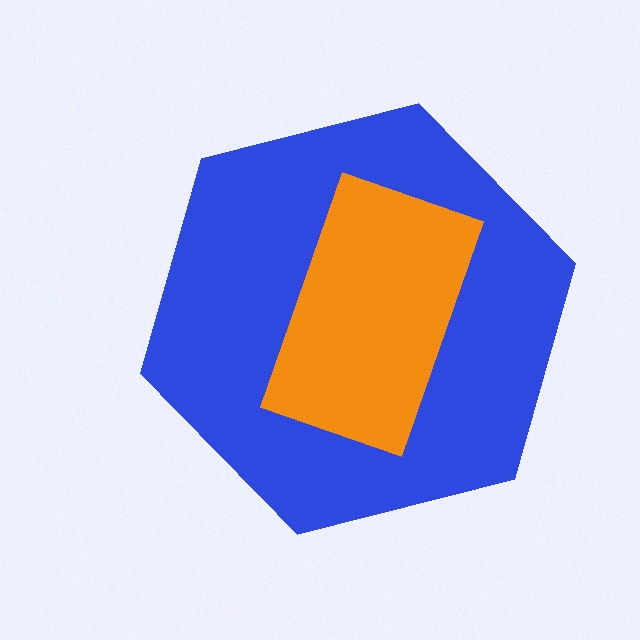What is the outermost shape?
The blue hexagon.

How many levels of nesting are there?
2.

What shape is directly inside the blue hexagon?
The orange rectangle.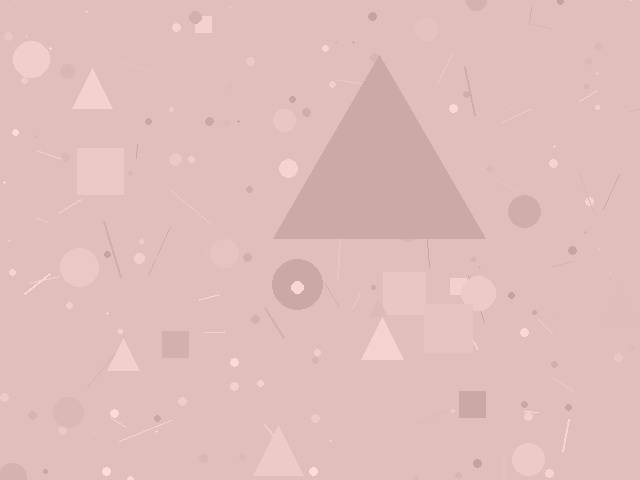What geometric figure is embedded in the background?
A triangle is embedded in the background.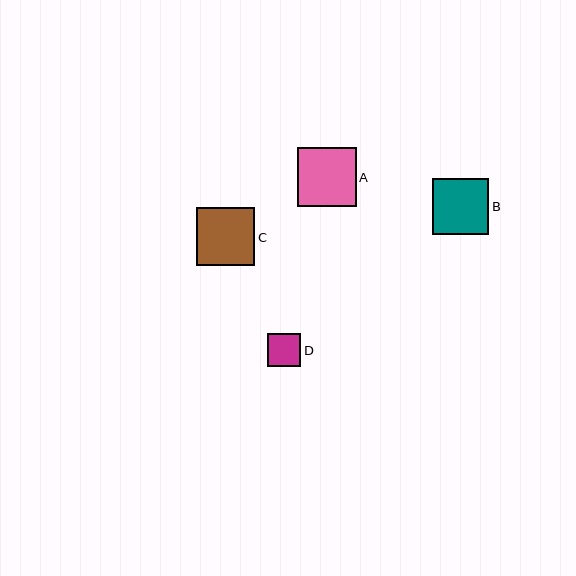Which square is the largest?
Square A is the largest with a size of approximately 59 pixels.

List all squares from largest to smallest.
From largest to smallest: A, C, B, D.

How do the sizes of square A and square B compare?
Square A and square B are approximately the same size.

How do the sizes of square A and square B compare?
Square A and square B are approximately the same size.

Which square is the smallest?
Square D is the smallest with a size of approximately 33 pixels.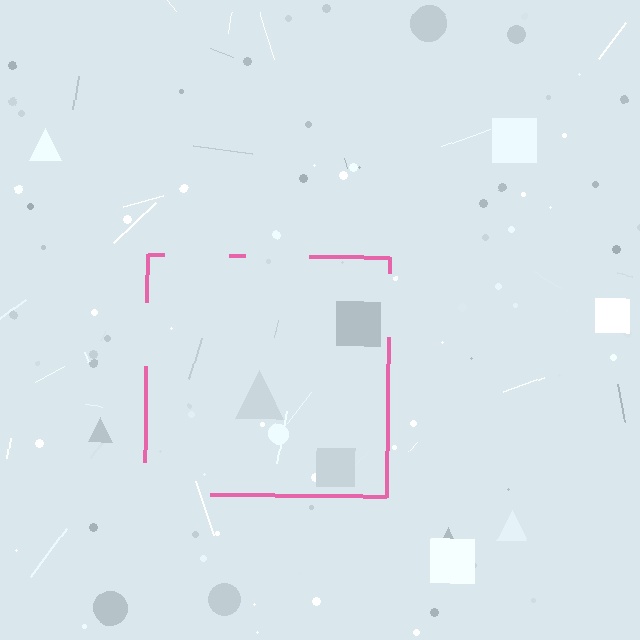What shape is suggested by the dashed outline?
The dashed outline suggests a square.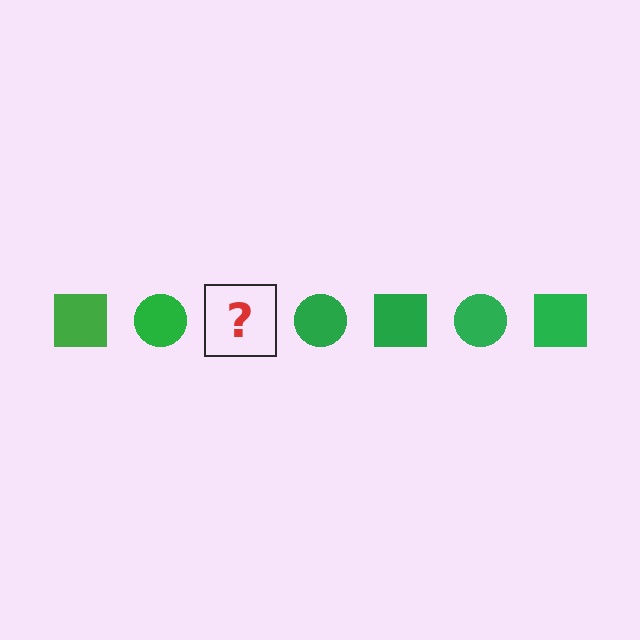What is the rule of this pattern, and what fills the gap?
The rule is that the pattern cycles through square, circle shapes in green. The gap should be filled with a green square.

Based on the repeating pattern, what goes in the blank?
The blank should be a green square.